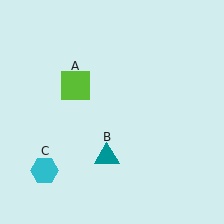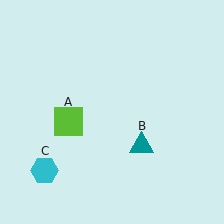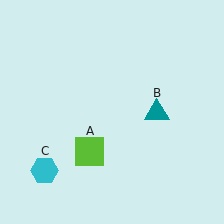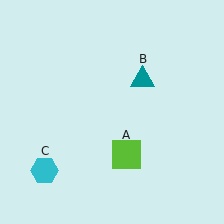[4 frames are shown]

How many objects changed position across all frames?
2 objects changed position: lime square (object A), teal triangle (object B).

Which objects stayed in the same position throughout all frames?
Cyan hexagon (object C) remained stationary.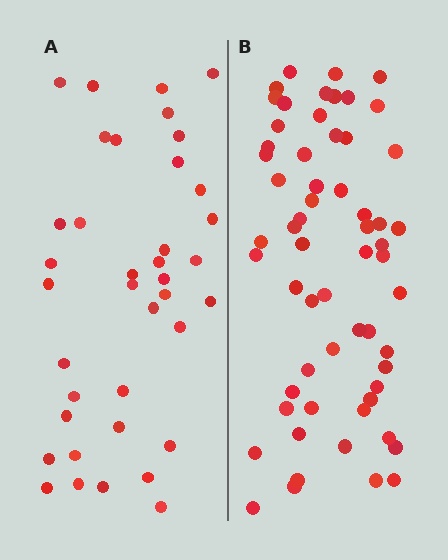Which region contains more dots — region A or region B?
Region B (the right region) has more dots.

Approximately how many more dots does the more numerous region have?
Region B has approximately 20 more dots than region A.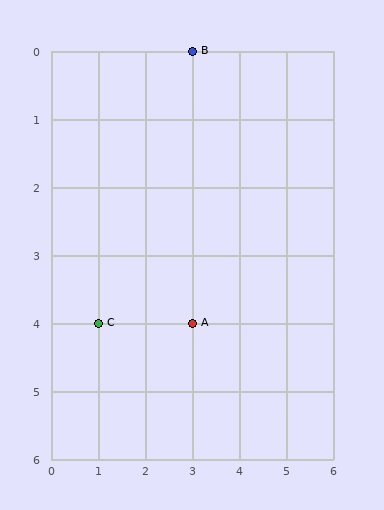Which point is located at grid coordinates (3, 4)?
Point A is at (3, 4).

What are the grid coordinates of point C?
Point C is at grid coordinates (1, 4).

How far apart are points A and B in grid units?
Points A and B are 4 rows apart.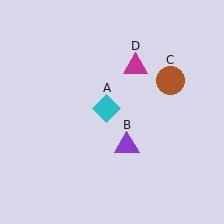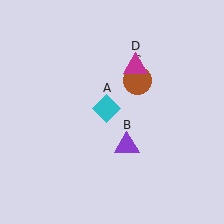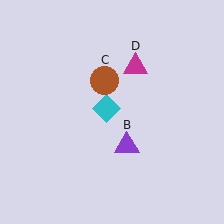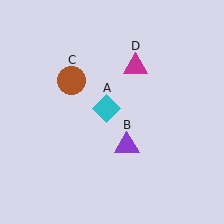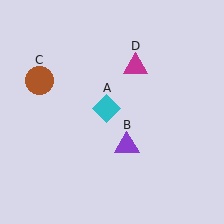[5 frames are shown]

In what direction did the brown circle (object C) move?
The brown circle (object C) moved left.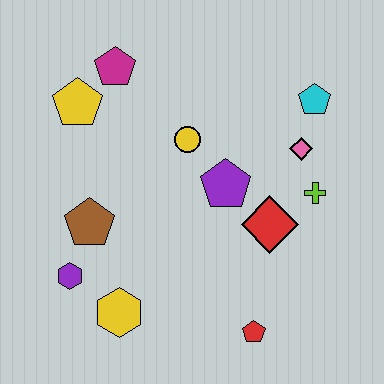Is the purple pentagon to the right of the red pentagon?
No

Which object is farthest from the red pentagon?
The magenta pentagon is farthest from the red pentagon.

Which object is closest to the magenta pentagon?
The yellow pentagon is closest to the magenta pentagon.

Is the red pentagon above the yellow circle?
No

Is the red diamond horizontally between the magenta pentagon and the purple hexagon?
No